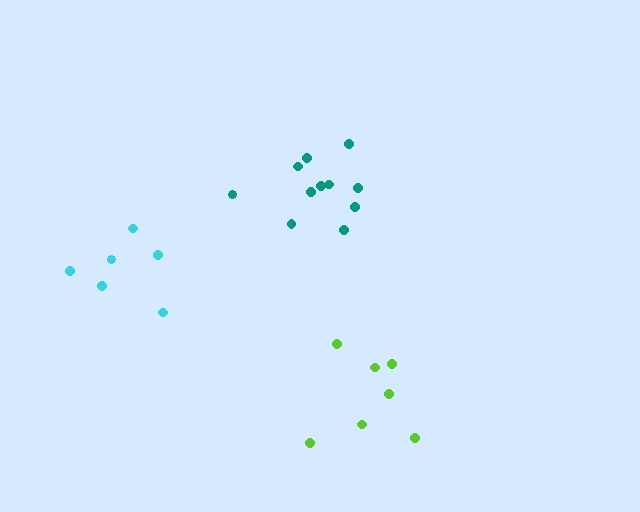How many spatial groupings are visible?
There are 3 spatial groupings.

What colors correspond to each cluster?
The clusters are colored: teal, lime, cyan.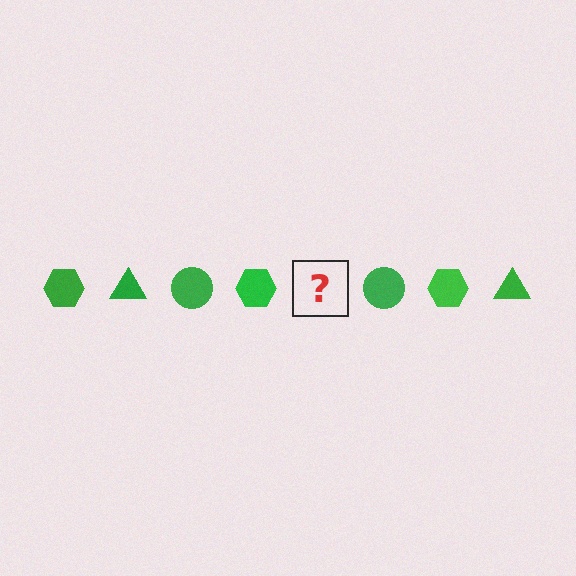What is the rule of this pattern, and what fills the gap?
The rule is that the pattern cycles through hexagon, triangle, circle shapes in green. The gap should be filled with a green triangle.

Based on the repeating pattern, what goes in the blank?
The blank should be a green triangle.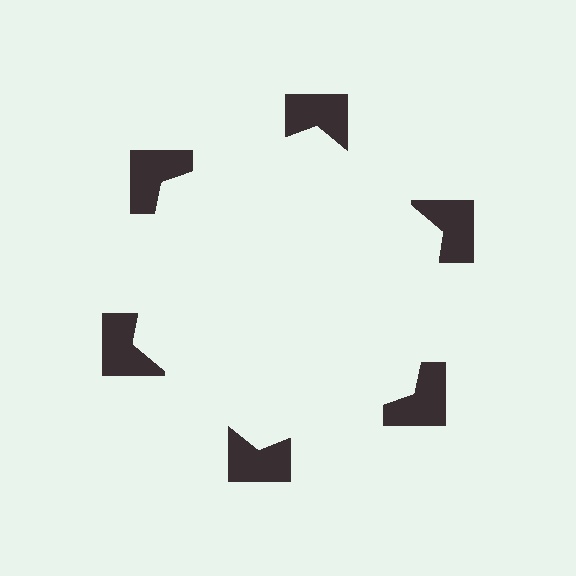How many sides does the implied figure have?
6 sides.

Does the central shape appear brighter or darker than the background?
It typically appears slightly brighter than the background, even though no actual brightness change is drawn.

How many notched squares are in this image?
There are 6 — one at each vertex of the illusory hexagon.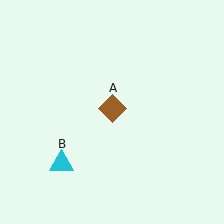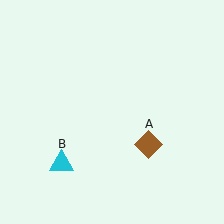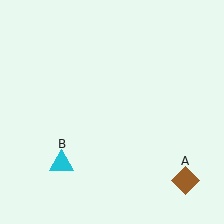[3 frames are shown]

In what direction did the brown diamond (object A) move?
The brown diamond (object A) moved down and to the right.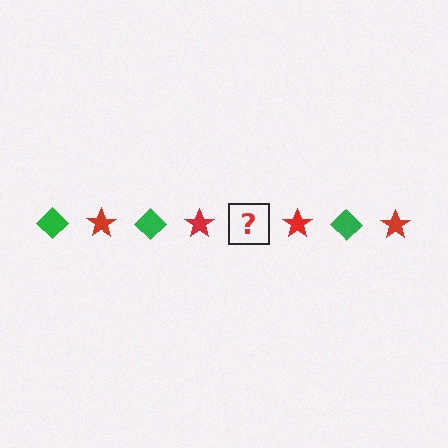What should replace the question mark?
The question mark should be replaced with a green diamond.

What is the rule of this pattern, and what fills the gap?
The rule is that the pattern alternates between green diamond and red star. The gap should be filled with a green diamond.